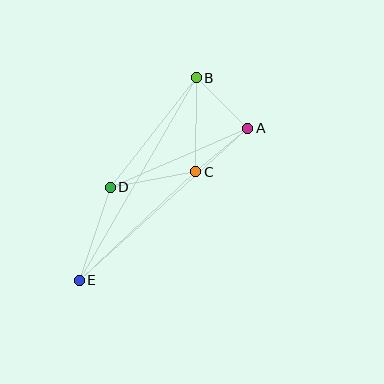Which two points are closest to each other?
Points A and C are closest to each other.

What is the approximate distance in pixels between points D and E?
The distance between D and E is approximately 98 pixels.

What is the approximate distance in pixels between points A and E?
The distance between A and E is approximately 227 pixels.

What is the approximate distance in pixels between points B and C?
The distance between B and C is approximately 94 pixels.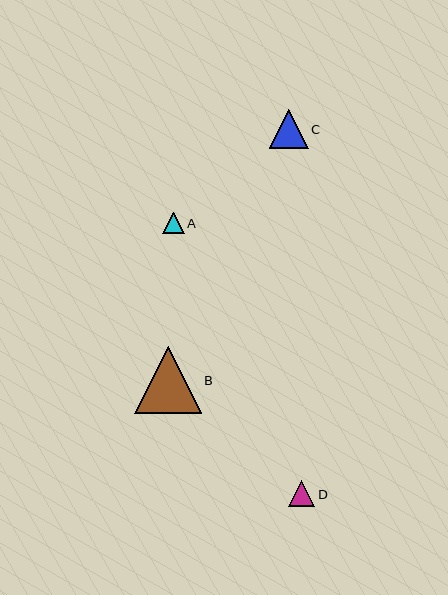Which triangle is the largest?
Triangle B is the largest with a size of approximately 66 pixels.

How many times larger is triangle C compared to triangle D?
Triangle C is approximately 1.5 times the size of triangle D.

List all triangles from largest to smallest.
From largest to smallest: B, C, D, A.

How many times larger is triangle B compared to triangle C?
Triangle B is approximately 1.7 times the size of triangle C.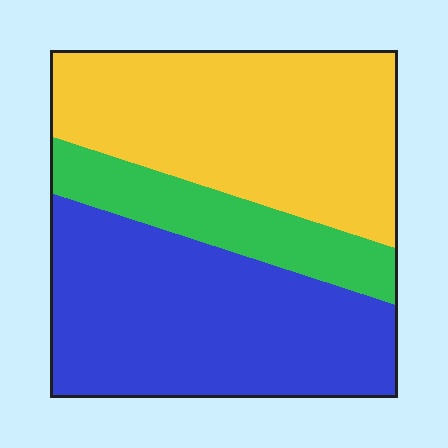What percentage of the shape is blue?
Blue covers roughly 45% of the shape.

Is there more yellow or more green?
Yellow.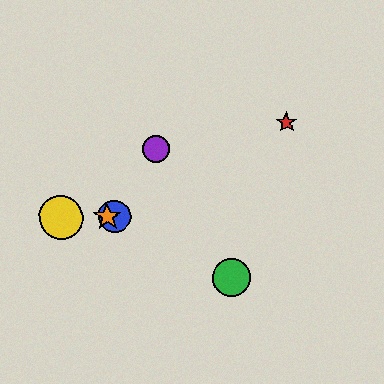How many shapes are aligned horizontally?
3 shapes (the blue circle, the yellow circle, the orange star) are aligned horizontally.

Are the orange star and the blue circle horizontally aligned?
Yes, both are at y≈216.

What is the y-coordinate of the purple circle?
The purple circle is at y≈149.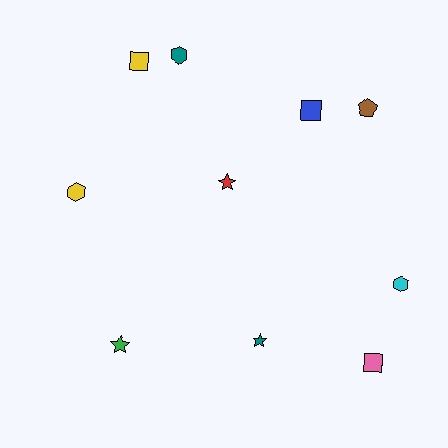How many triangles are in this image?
There are no triangles.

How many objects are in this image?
There are 10 objects.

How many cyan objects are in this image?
There is 1 cyan object.